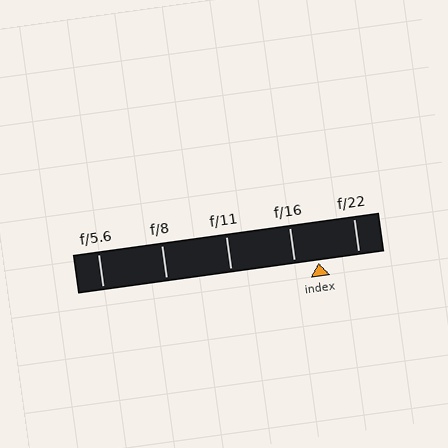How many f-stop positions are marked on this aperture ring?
There are 5 f-stop positions marked.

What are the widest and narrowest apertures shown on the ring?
The widest aperture shown is f/5.6 and the narrowest is f/22.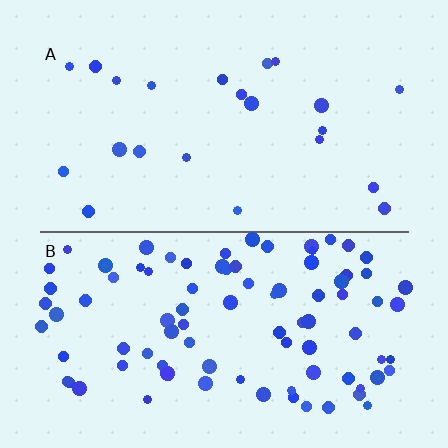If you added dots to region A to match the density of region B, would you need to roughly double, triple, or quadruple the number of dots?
Approximately quadruple.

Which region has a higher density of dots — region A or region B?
B (the bottom).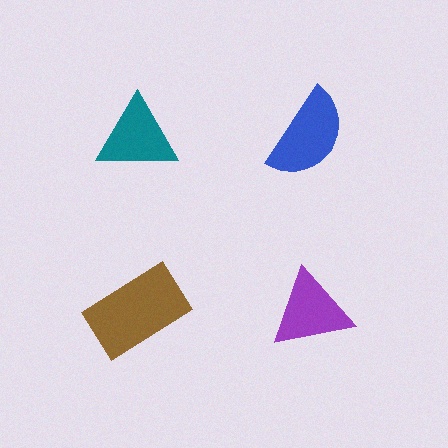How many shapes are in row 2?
2 shapes.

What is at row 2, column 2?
A purple triangle.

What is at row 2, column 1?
A brown rectangle.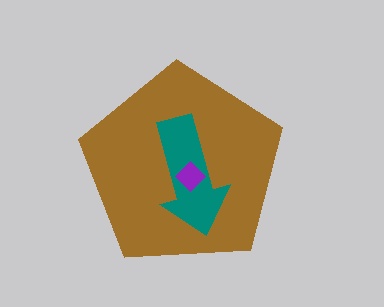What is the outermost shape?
The brown pentagon.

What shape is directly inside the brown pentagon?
The teal arrow.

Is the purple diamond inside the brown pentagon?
Yes.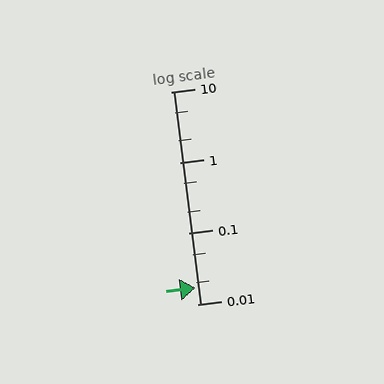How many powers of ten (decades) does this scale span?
The scale spans 3 decades, from 0.01 to 10.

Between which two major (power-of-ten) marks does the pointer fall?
The pointer is between 0.01 and 0.1.